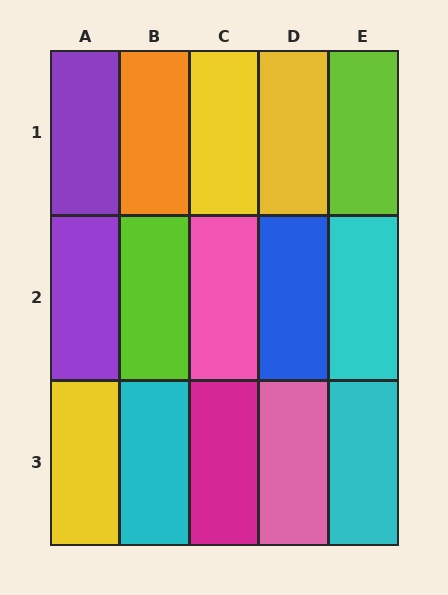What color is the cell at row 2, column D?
Blue.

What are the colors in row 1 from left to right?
Purple, orange, yellow, yellow, lime.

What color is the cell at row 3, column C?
Magenta.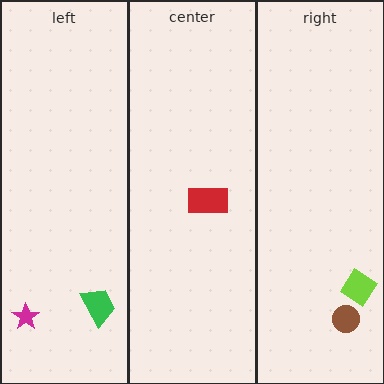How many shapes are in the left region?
2.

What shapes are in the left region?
The green trapezoid, the magenta star.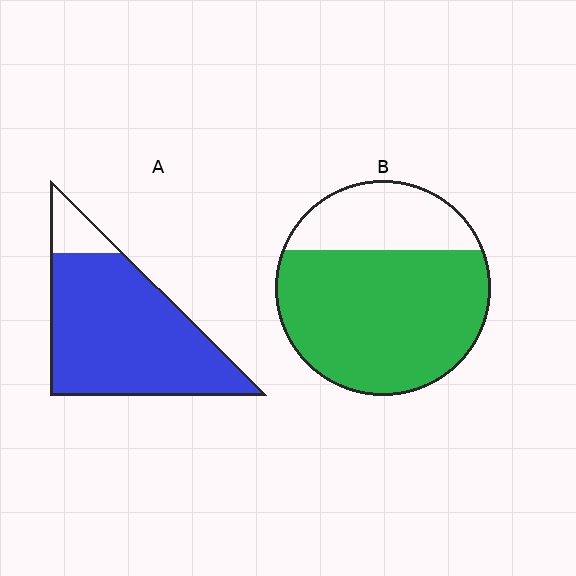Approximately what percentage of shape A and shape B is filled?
A is approximately 90% and B is approximately 70%.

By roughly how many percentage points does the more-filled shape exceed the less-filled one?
By roughly 15 percentage points (A over B).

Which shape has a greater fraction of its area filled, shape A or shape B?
Shape A.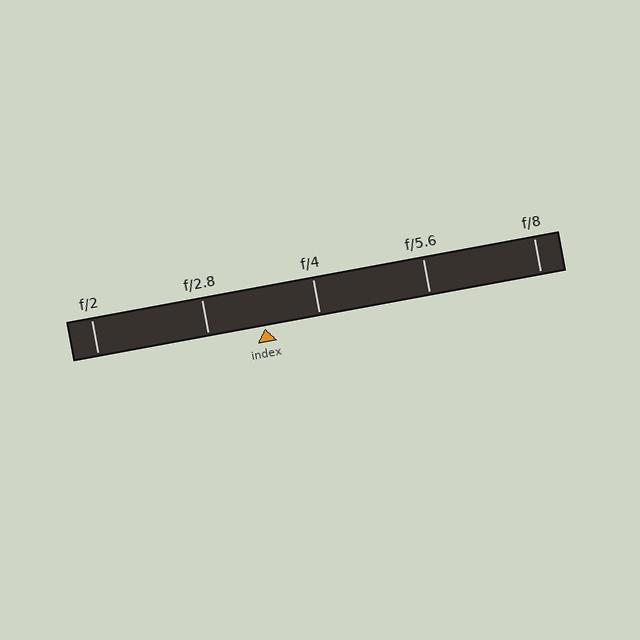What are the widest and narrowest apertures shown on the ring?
The widest aperture shown is f/2 and the narrowest is f/8.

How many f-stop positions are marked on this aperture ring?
There are 5 f-stop positions marked.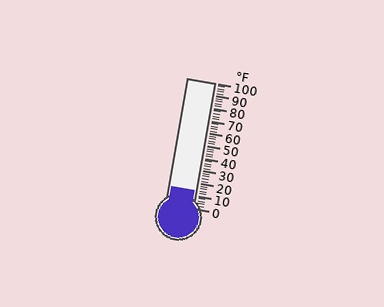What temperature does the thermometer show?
The thermometer shows approximately 14°F.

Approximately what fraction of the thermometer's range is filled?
The thermometer is filled to approximately 15% of its range.